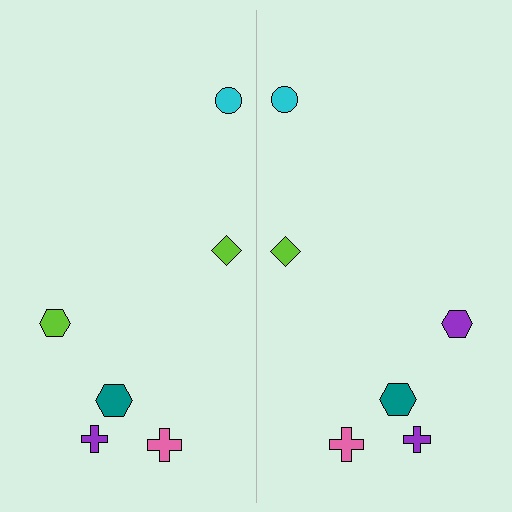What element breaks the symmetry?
The purple hexagon on the right side breaks the symmetry — its mirror counterpart is lime.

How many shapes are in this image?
There are 12 shapes in this image.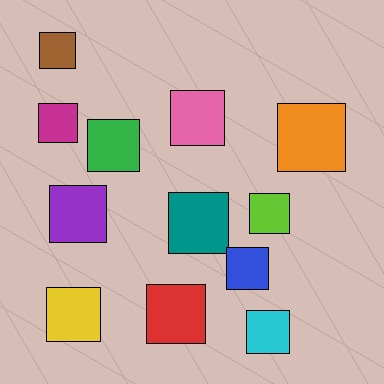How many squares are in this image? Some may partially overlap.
There are 12 squares.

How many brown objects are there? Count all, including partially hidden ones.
There is 1 brown object.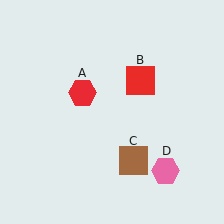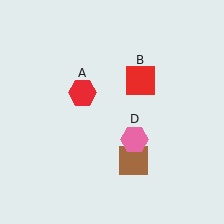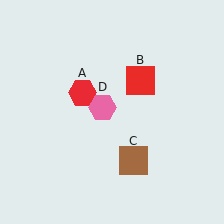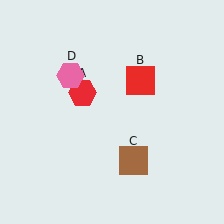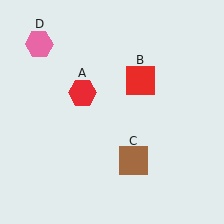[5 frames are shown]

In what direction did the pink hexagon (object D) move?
The pink hexagon (object D) moved up and to the left.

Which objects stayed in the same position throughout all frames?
Red hexagon (object A) and red square (object B) and brown square (object C) remained stationary.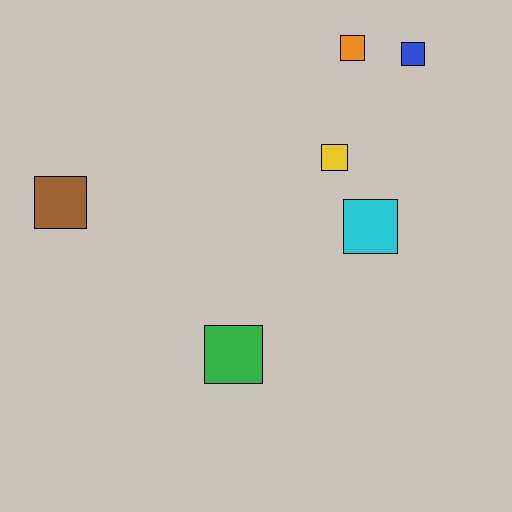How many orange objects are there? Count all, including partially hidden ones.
There is 1 orange object.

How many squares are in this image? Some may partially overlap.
There are 6 squares.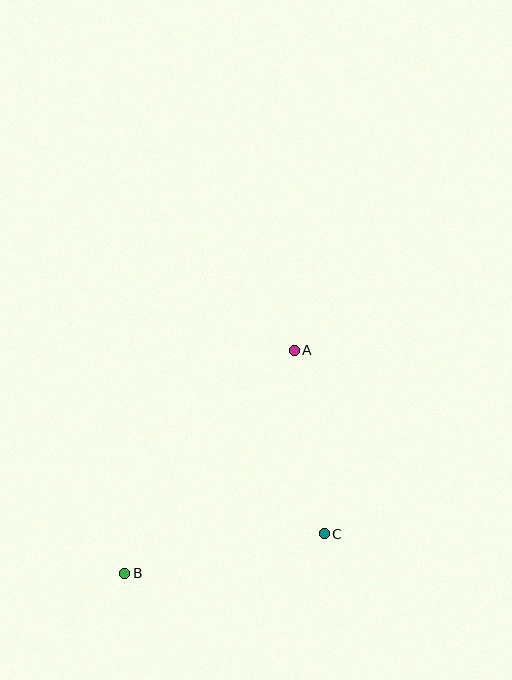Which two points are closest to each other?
Points A and C are closest to each other.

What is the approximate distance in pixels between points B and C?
The distance between B and C is approximately 203 pixels.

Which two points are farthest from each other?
Points A and B are farthest from each other.